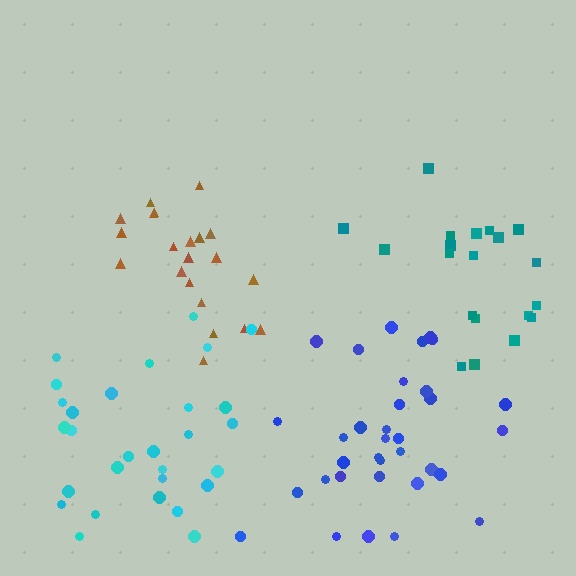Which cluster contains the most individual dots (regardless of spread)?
Blue (34).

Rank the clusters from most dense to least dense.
blue, cyan, teal, brown.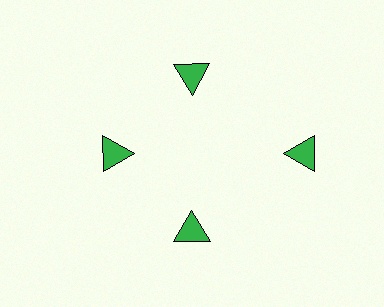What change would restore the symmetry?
The symmetry would be restored by moving it inward, back onto the ring so that all 4 triangles sit at equal angles and equal distance from the center.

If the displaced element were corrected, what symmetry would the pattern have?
It would have 4-fold rotational symmetry — the pattern would map onto itself every 90 degrees.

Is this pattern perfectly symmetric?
No. The 4 green triangles are arranged in a ring, but one element near the 3 o'clock position is pushed outward from the center, breaking the 4-fold rotational symmetry.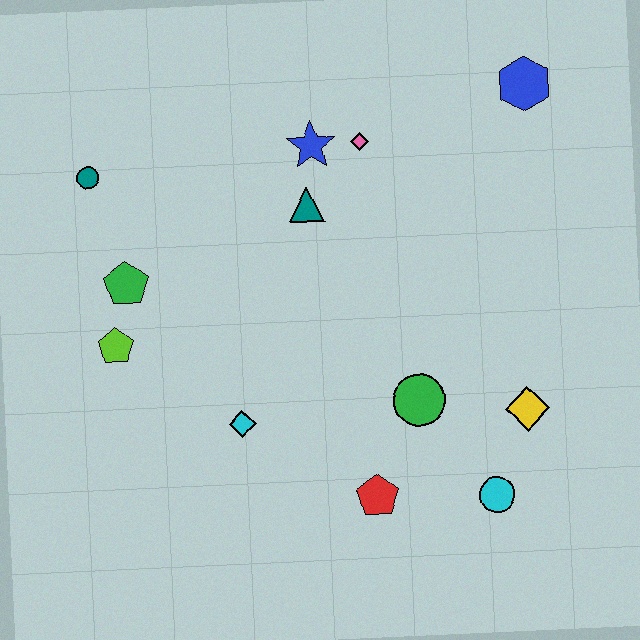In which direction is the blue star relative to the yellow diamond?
The blue star is above the yellow diamond.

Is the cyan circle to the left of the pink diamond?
No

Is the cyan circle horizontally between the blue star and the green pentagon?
No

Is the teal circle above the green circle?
Yes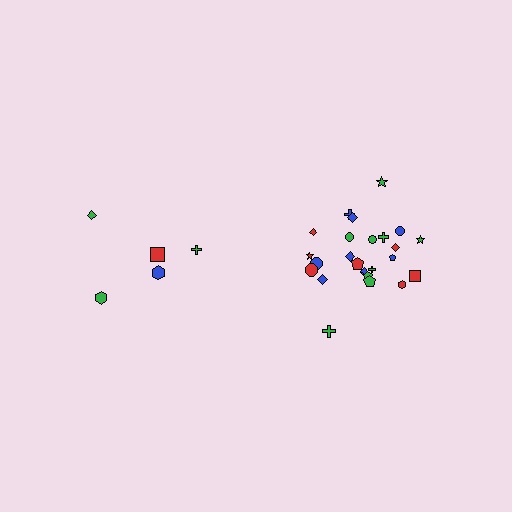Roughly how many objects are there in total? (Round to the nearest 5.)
Roughly 30 objects in total.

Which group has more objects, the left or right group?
The right group.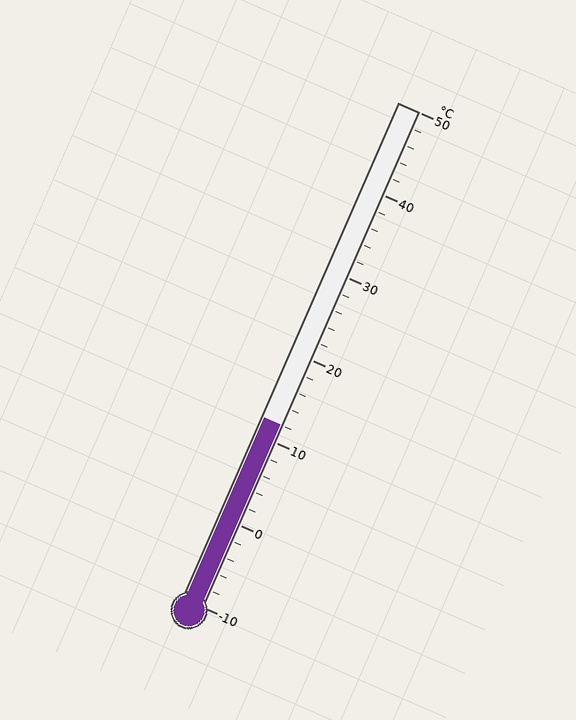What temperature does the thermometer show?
The thermometer shows approximately 12°C.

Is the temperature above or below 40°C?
The temperature is below 40°C.